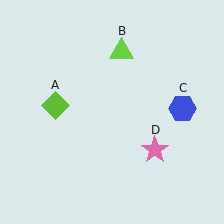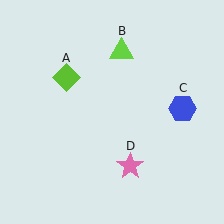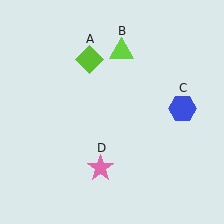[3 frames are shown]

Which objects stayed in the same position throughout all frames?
Lime triangle (object B) and blue hexagon (object C) remained stationary.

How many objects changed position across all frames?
2 objects changed position: lime diamond (object A), pink star (object D).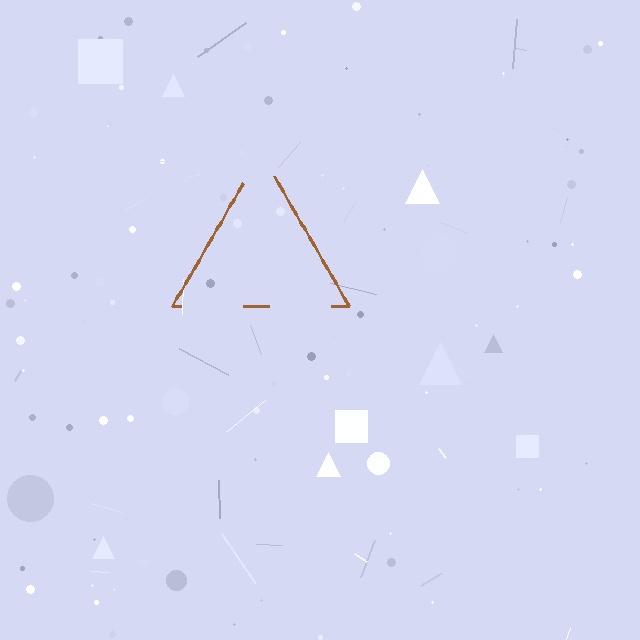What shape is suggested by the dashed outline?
The dashed outline suggests a triangle.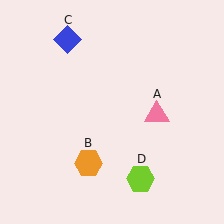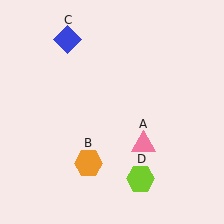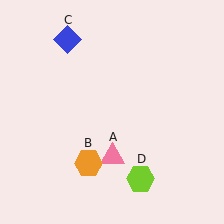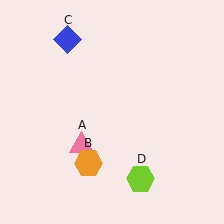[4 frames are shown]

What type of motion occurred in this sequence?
The pink triangle (object A) rotated clockwise around the center of the scene.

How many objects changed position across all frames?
1 object changed position: pink triangle (object A).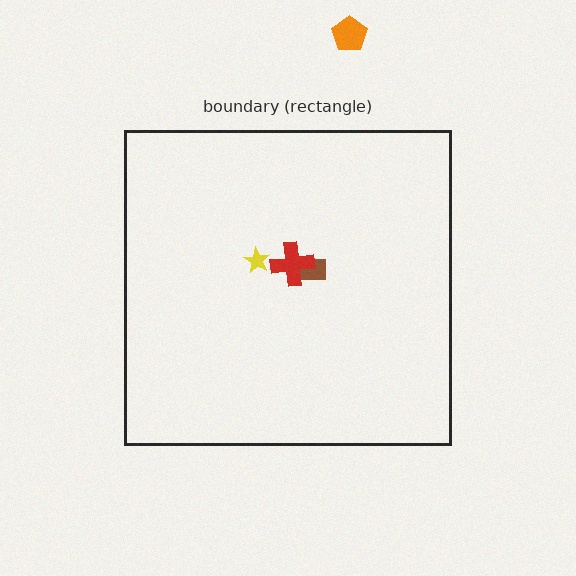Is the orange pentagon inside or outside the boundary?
Outside.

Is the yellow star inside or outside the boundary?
Inside.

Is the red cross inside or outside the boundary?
Inside.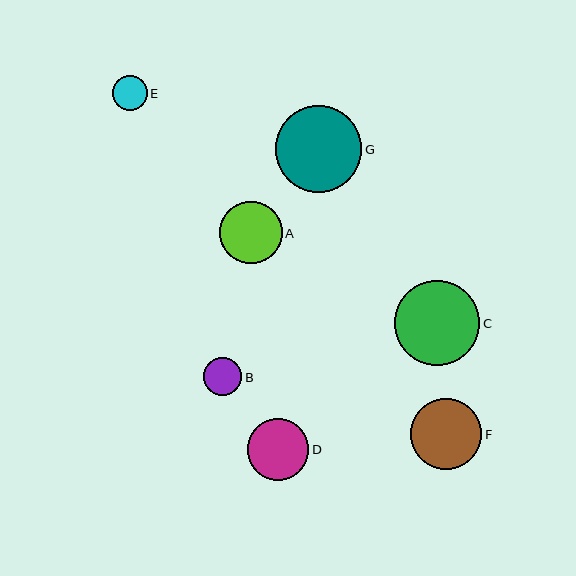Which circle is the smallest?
Circle E is the smallest with a size of approximately 35 pixels.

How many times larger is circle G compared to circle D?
Circle G is approximately 1.4 times the size of circle D.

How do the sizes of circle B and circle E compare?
Circle B and circle E are approximately the same size.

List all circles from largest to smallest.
From largest to smallest: G, C, F, A, D, B, E.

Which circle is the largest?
Circle G is the largest with a size of approximately 87 pixels.